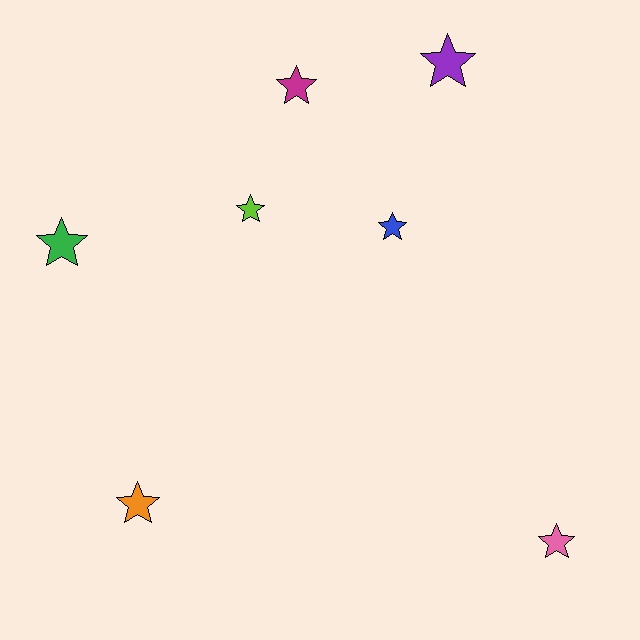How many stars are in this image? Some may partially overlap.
There are 7 stars.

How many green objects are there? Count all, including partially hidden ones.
There is 1 green object.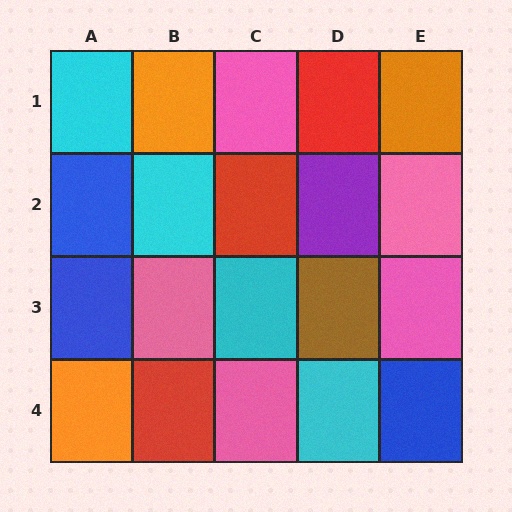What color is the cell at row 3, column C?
Cyan.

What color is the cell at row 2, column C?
Red.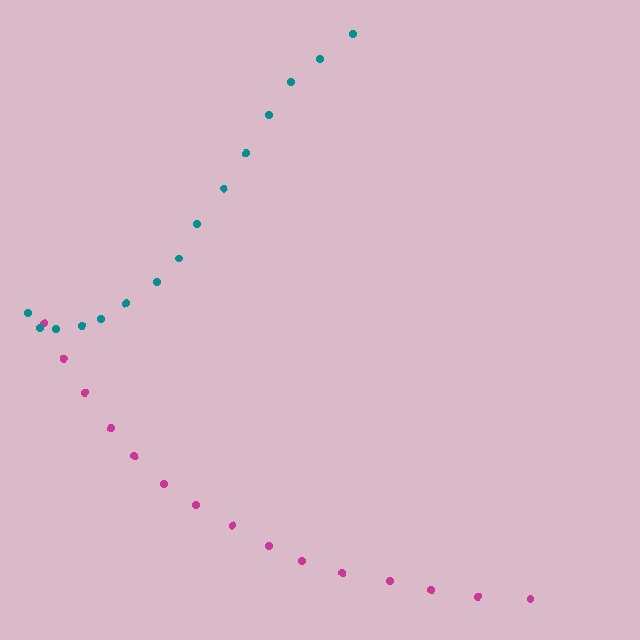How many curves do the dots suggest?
There are 2 distinct paths.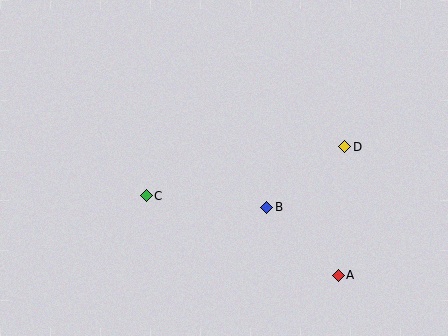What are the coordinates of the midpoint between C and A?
The midpoint between C and A is at (242, 235).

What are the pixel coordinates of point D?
Point D is at (345, 147).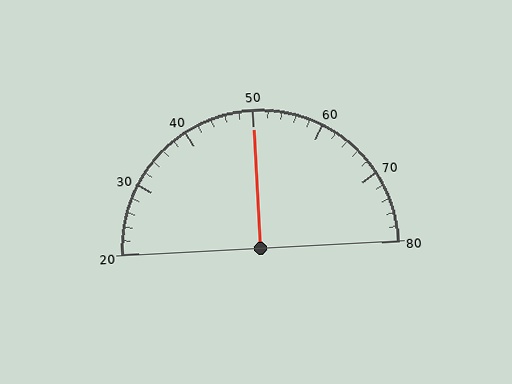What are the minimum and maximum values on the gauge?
The gauge ranges from 20 to 80.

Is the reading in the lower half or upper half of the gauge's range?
The reading is in the upper half of the range (20 to 80).